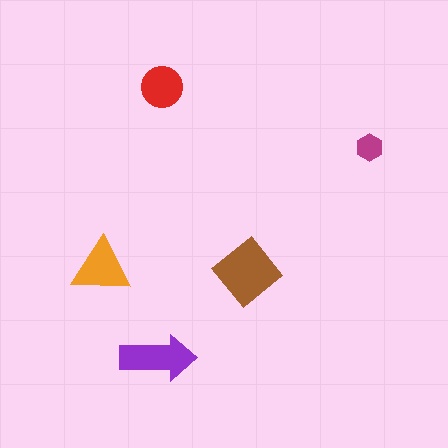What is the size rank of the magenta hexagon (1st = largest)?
5th.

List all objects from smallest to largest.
The magenta hexagon, the red circle, the orange triangle, the purple arrow, the brown diamond.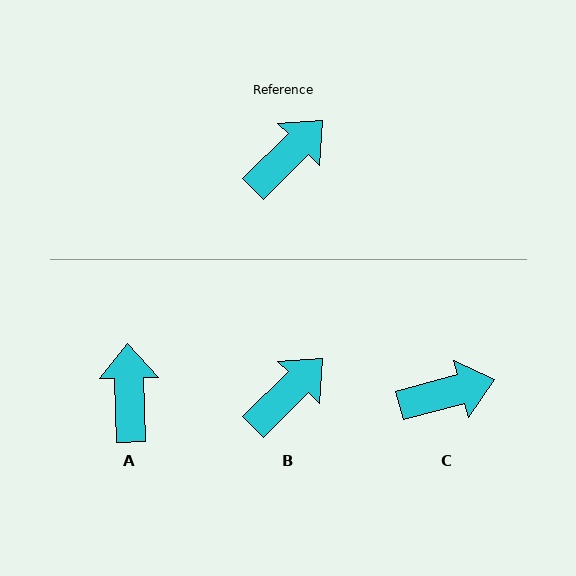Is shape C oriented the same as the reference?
No, it is off by about 29 degrees.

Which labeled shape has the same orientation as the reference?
B.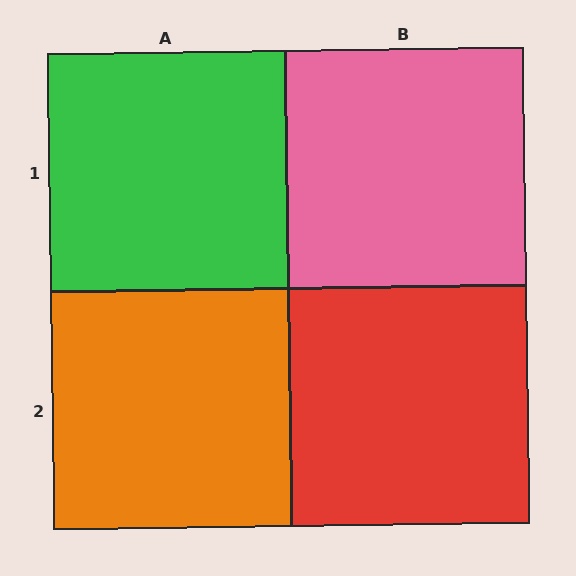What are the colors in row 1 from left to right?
Green, pink.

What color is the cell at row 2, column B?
Red.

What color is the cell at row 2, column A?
Orange.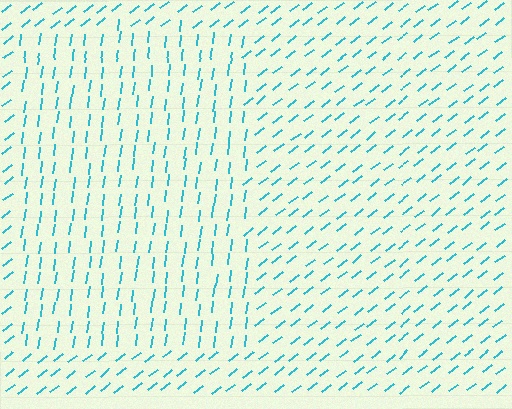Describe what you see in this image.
The image is filled with small cyan line segments. A rectangle region in the image has lines oriented differently from the surrounding lines, creating a visible texture boundary.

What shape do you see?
I see a rectangle.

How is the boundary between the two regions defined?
The boundary is defined purely by a change in line orientation (approximately 45 degrees difference). All lines are the same color and thickness.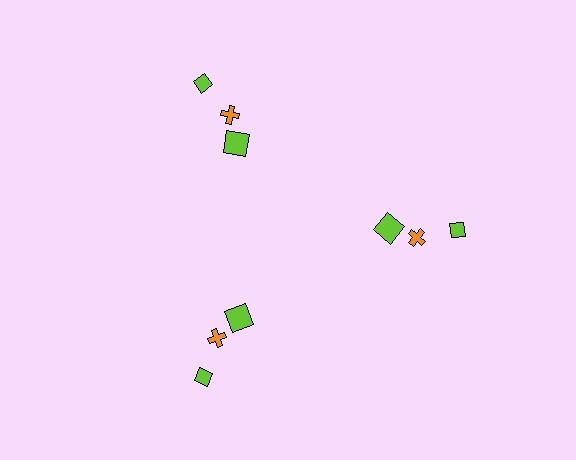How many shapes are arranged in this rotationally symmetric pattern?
There are 9 shapes, arranged in 3 groups of 3.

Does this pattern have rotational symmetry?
Yes, this pattern has 3-fold rotational symmetry. It looks the same after rotating 120 degrees around the center.